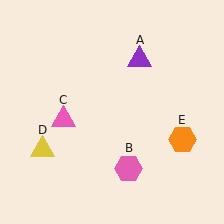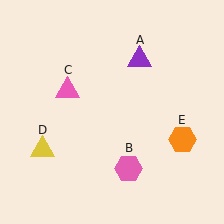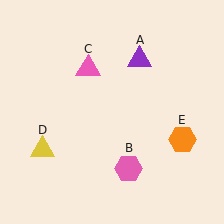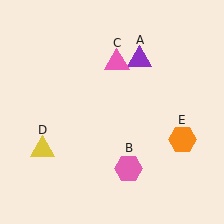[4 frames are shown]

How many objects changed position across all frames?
1 object changed position: pink triangle (object C).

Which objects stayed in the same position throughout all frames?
Purple triangle (object A) and pink hexagon (object B) and yellow triangle (object D) and orange hexagon (object E) remained stationary.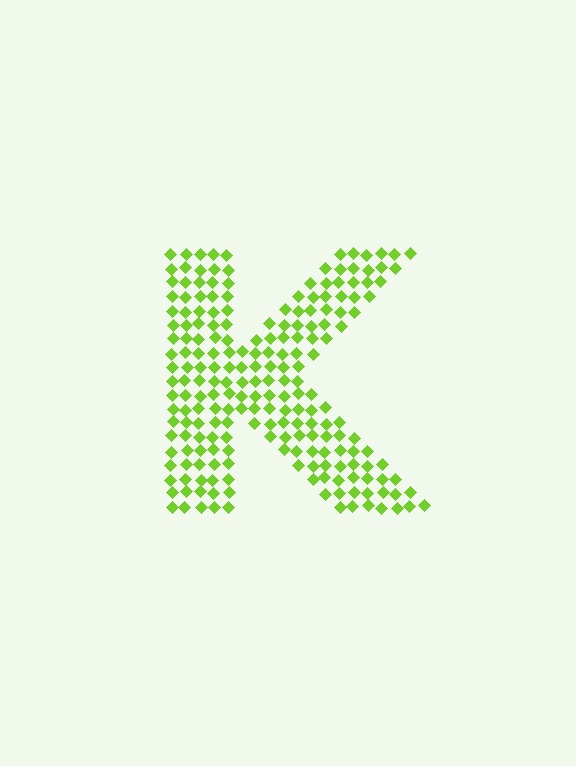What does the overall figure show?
The overall figure shows the letter K.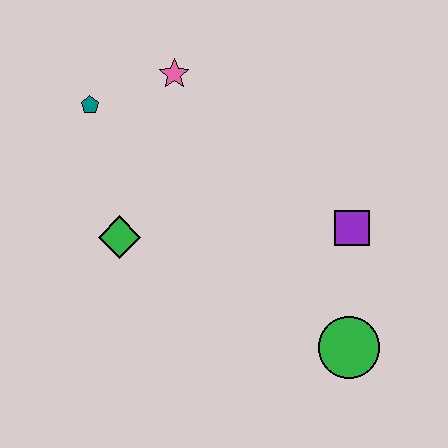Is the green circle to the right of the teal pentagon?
Yes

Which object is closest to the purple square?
The green circle is closest to the purple square.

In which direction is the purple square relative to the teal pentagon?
The purple square is to the right of the teal pentagon.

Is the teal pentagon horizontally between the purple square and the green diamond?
No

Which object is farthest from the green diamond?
The green circle is farthest from the green diamond.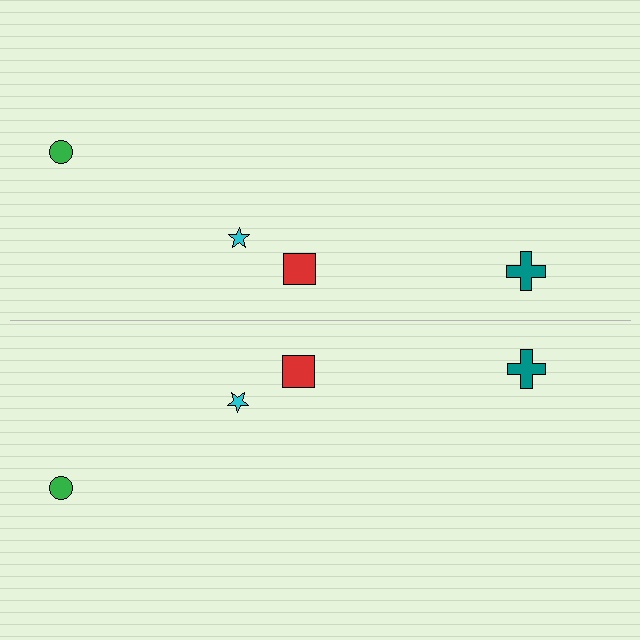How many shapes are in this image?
There are 8 shapes in this image.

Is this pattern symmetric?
Yes, this pattern has bilateral (reflection) symmetry.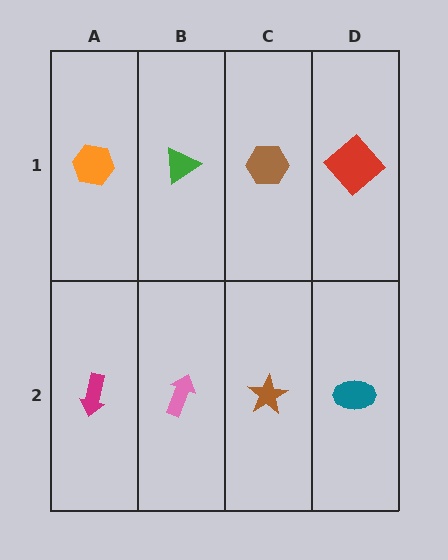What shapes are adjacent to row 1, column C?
A brown star (row 2, column C), a green triangle (row 1, column B), a red diamond (row 1, column D).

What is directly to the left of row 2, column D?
A brown star.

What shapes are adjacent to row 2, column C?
A brown hexagon (row 1, column C), a pink arrow (row 2, column B), a teal ellipse (row 2, column D).